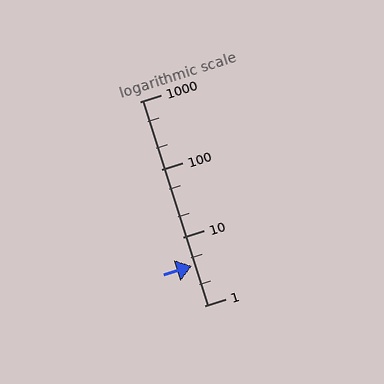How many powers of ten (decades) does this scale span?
The scale spans 3 decades, from 1 to 1000.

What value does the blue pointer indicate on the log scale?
The pointer indicates approximately 3.8.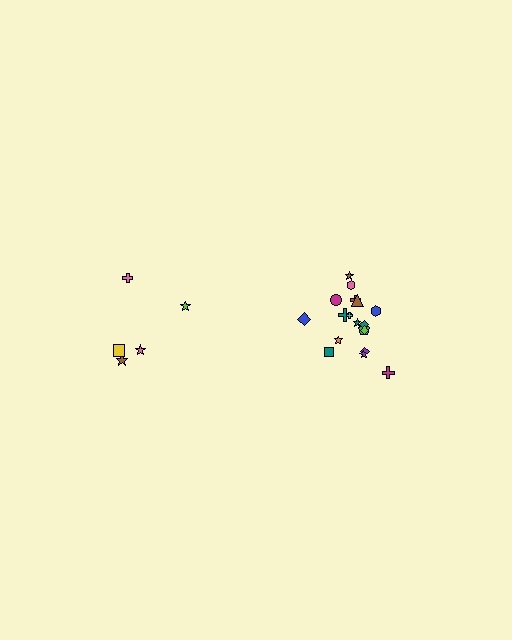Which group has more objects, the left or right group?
The right group.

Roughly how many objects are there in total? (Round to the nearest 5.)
Roughly 25 objects in total.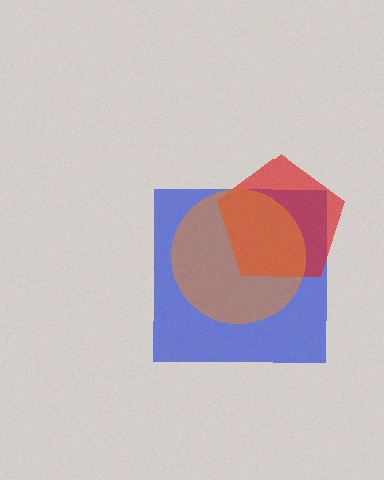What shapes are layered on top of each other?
The layered shapes are: a blue square, a red pentagon, an orange circle.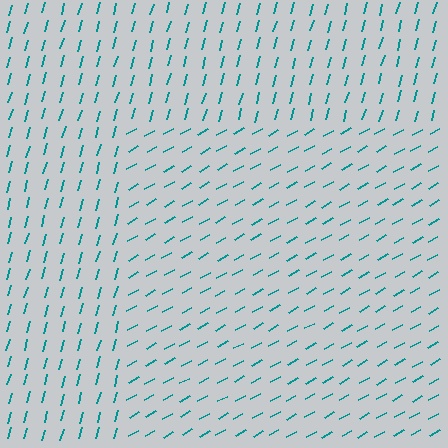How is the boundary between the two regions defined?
The boundary is defined purely by a change in line orientation (approximately 45 degrees difference). All lines are the same color and thickness.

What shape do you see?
I see a rectangle.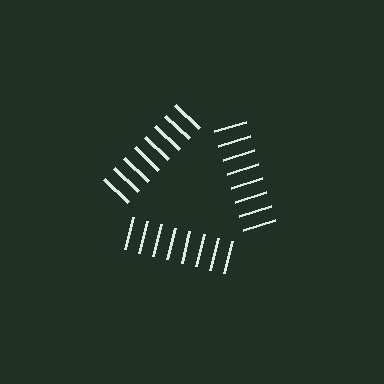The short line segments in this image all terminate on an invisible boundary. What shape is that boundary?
An illusory triangle — the line segments terminate on its edges but no continuous stroke is drawn.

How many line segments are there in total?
24 — 8 along each of the 3 edges.